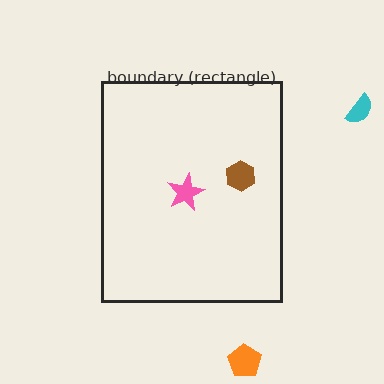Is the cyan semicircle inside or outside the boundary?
Outside.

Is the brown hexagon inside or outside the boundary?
Inside.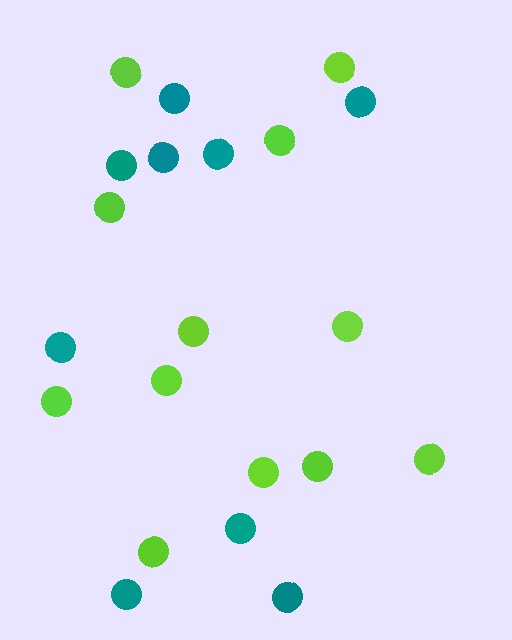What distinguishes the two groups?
There are 2 groups: one group of teal circles (9) and one group of lime circles (12).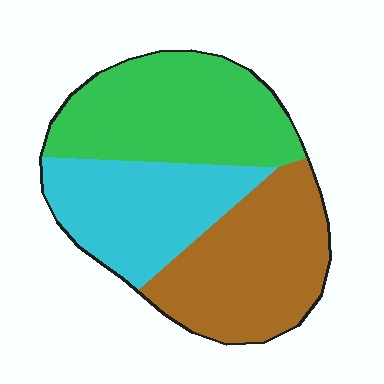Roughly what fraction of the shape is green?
Green takes up about three eighths (3/8) of the shape.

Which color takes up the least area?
Cyan, at roughly 30%.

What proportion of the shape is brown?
Brown takes up between a third and a half of the shape.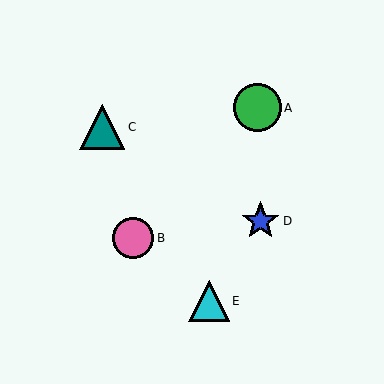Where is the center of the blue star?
The center of the blue star is at (261, 221).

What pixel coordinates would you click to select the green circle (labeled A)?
Click at (257, 108) to select the green circle A.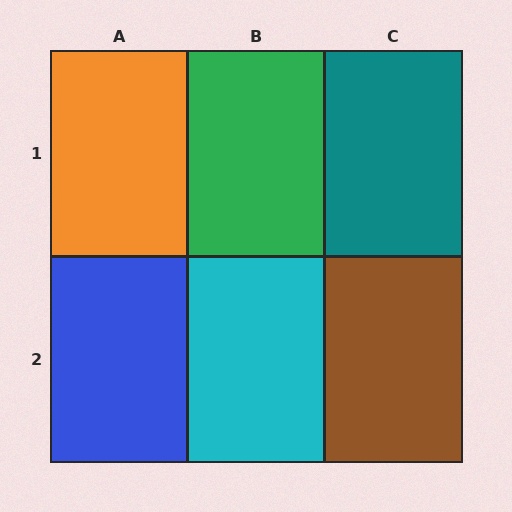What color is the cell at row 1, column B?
Green.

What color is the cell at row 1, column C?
Teal.